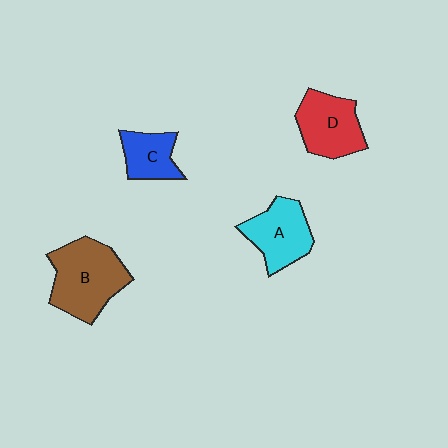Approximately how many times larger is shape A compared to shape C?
Approximately 1.4 times.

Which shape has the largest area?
Shape B (brown).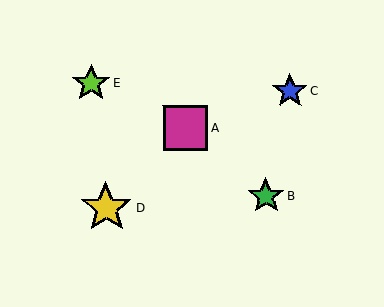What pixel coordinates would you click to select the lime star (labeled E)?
Click at (91, 83) to select the lime star E.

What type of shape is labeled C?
Shape C is a blue star.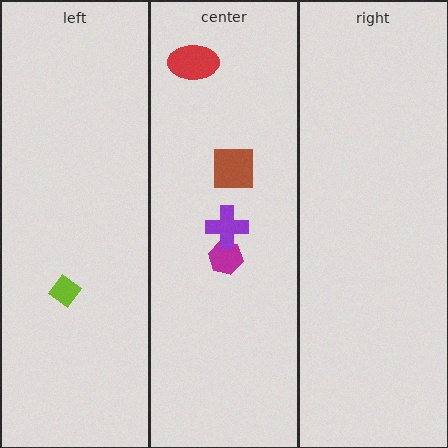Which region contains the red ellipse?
The center region.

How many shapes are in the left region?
1.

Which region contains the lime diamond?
The left region.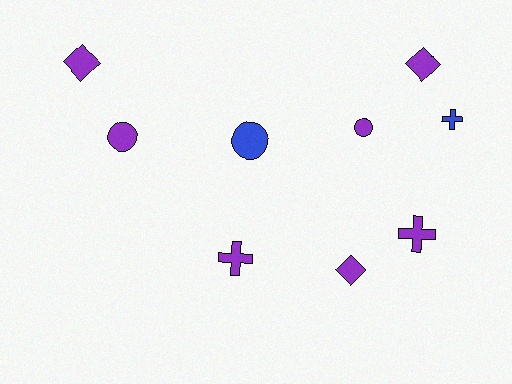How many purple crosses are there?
There are 2 purple crosses.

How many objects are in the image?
There are 9 objects.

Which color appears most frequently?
Purple, with 7 objects.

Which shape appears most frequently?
Cross, with 3 objects.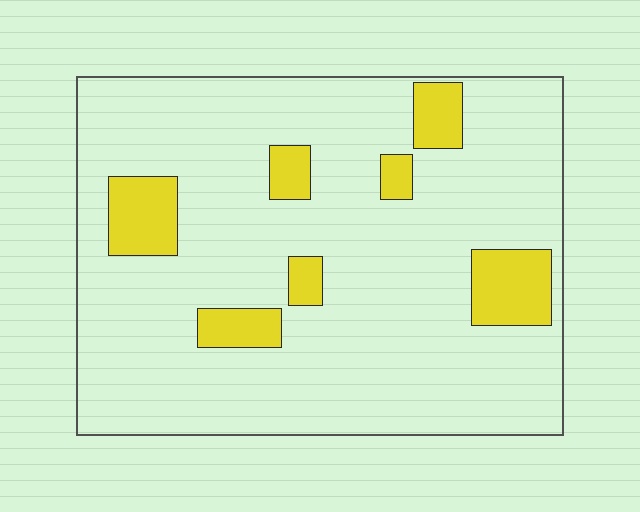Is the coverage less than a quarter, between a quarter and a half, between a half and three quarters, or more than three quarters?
Less than a quarter.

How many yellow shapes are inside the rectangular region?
7.